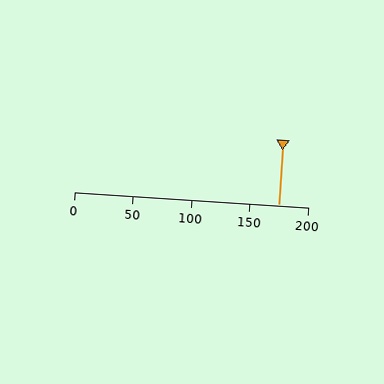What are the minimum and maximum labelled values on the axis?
The axis runs from 0 to 200.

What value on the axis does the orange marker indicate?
The marker indicates approximately 175.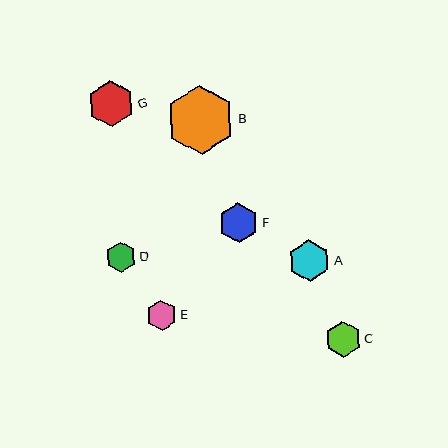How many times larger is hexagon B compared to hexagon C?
Hexagon B is approximately 1.9 times the size of hexagon C.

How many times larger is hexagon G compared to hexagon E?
Hexagon G is approximately 1.5 times the size of hexagon E.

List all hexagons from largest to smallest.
From largest to smallest: B, G, A, F, C, E, D.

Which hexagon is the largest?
Hexagon B is the largest with a size of approximately 69 pixels.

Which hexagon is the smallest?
Hexagon D is the smallest with a size of approximately 31 pixels.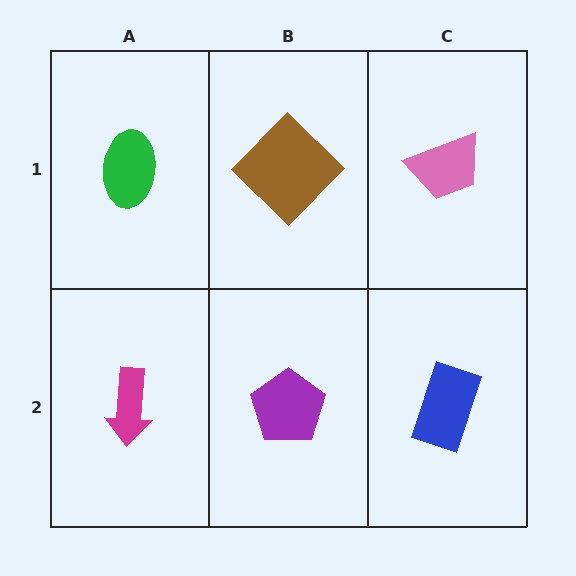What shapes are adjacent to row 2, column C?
A pink trapezoid (row 1, column C), a purple pentagon (row 2, column B).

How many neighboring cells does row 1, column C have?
2.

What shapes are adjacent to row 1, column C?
A blue rectangle (row 2, column C), a brown diamond (row 1, column B).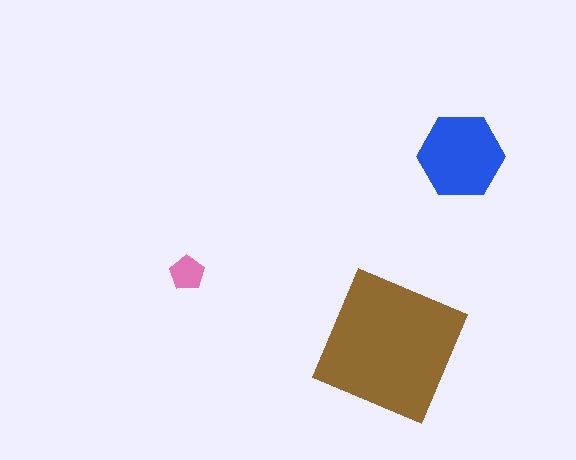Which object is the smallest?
The pink pentagon.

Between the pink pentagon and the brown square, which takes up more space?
The brown square.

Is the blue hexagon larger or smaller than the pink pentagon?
Larger.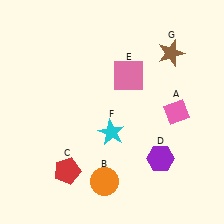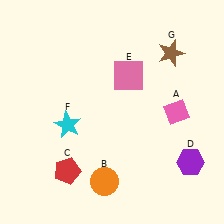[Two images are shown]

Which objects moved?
The objects that moved are: the purple hexagon (D), the cyan star (F).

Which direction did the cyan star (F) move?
The cyan star (F) moved left.